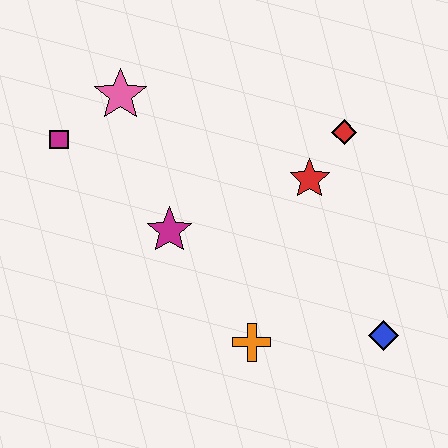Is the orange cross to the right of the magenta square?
Yes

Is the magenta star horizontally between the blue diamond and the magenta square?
Yes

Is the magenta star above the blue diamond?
Yes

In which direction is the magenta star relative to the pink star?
The magenta star is below the pink star.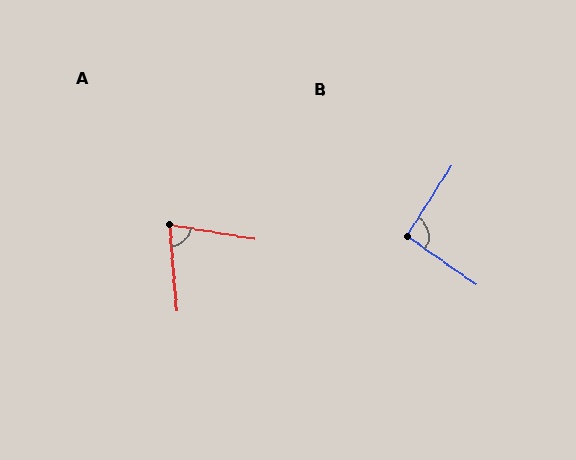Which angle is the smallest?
A, at approximately 75 degrees.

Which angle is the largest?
B, at approximately 92 degrees.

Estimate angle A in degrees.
Approximately 75 degrees.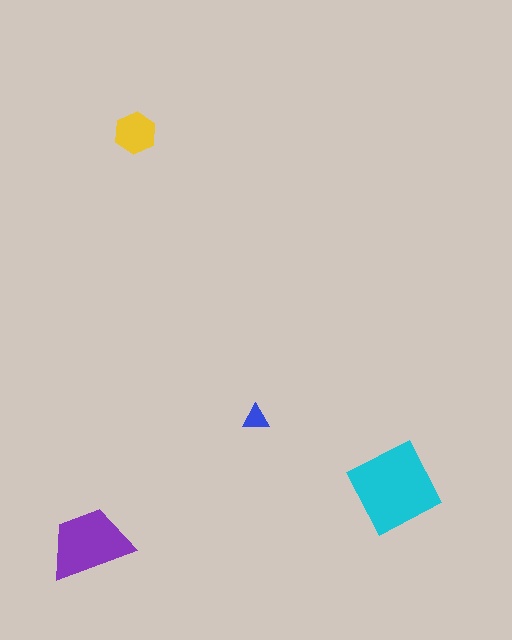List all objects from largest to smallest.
The cyan square, the purple trapezoid, the yellow hexagon, the blue triangle.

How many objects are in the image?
There are 4 objects in the image.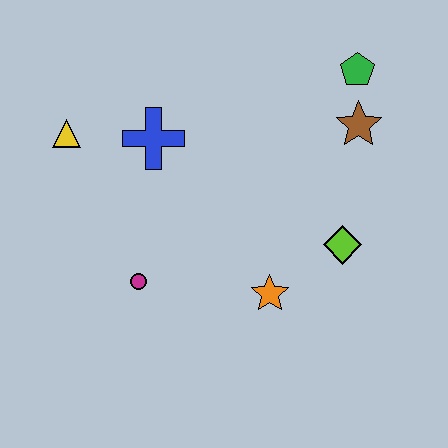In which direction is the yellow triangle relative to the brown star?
The yellow triangle is to the left of the brown star.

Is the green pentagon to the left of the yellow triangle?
No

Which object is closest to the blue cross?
The yellow triangle is closest to the blue cross.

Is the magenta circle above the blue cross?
No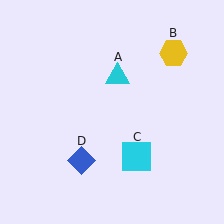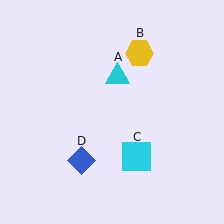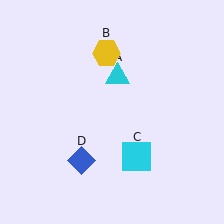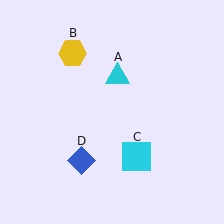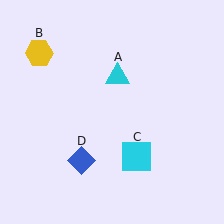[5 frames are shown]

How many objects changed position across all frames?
1 object changed position: yellow hexagon (object B).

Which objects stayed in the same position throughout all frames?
Cyan triangle (object A) and cyan square (object C) and blue diamond (object D) remained stationary.